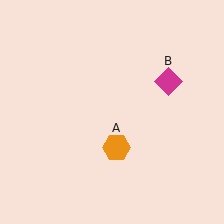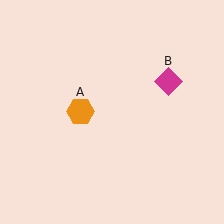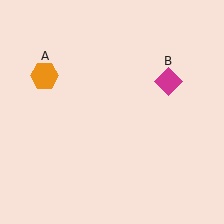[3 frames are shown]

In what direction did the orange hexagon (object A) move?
The orange hexagon (object A) moved up and to the left.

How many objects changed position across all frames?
1 object changed position: orange hexagon (object A).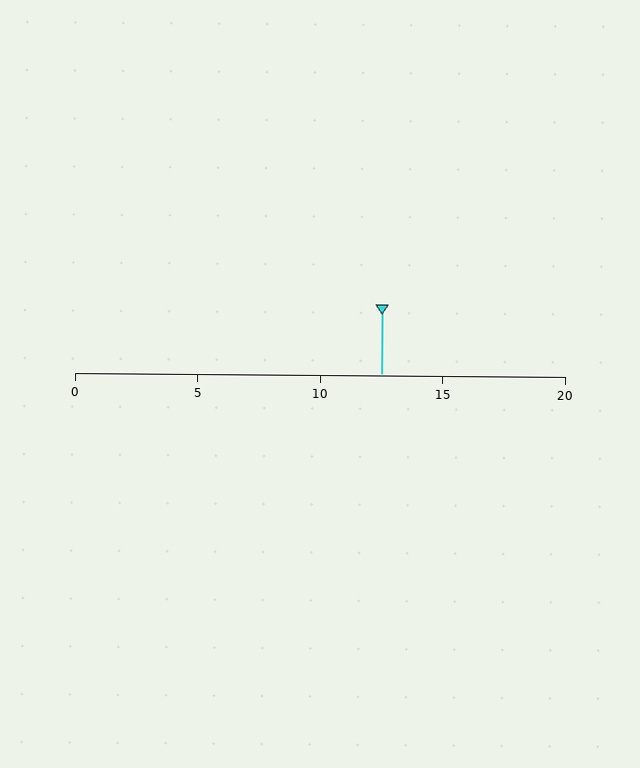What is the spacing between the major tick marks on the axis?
The major ticks are spaced 5 apart.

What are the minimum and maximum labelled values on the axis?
The axis runs from 0 to 20.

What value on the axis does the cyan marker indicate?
The marker indicates approximately 12.5.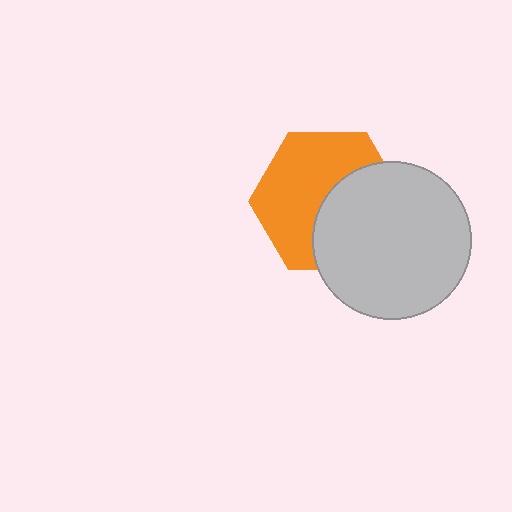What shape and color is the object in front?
The object in front is a light gray circle.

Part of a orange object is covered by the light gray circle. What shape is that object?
It is a hexagon.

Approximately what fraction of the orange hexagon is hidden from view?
Roughly 43% of the orange hexagon is hidden behind the light gray circle.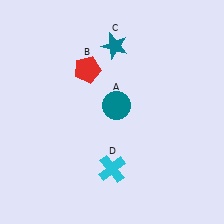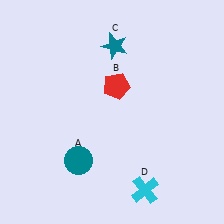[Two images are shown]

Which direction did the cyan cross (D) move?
The cyan cross (D) moved right.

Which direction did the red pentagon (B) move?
The red pentagon (B) moved right.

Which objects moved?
The objects that moved are: the teal circle (A), the red pentagon (B), the cyan cross (D).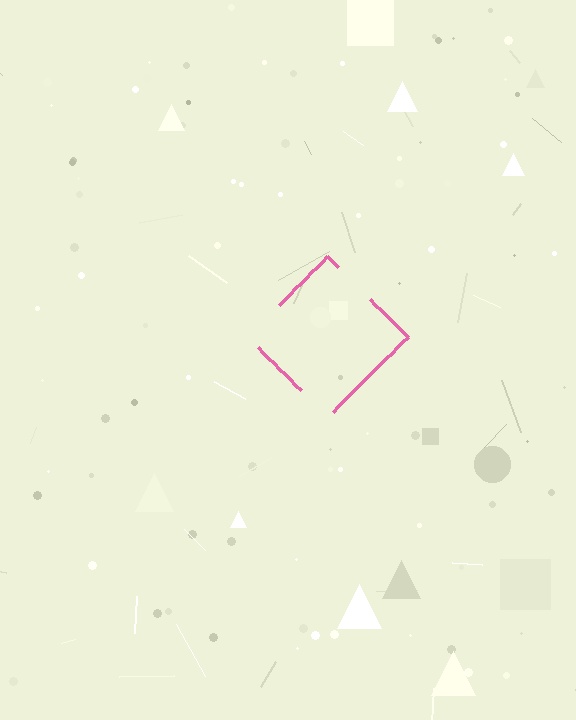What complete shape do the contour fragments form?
The contour fragments form a diamond.